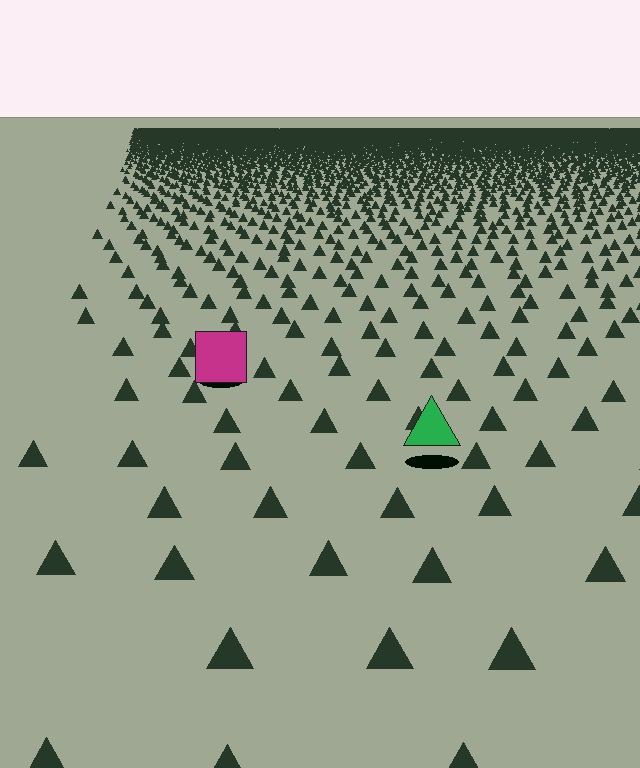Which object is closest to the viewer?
The green triangle is closest. The texture marks near it are larger and more spread out.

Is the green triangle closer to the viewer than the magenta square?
Yes. The green triangle is closer — you can tell from the texture gradient: the ground texture is coarser near it.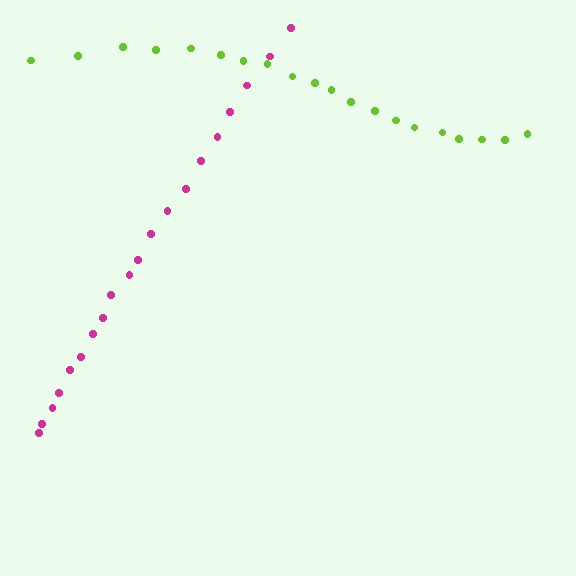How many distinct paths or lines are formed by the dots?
There are 2 distinct paths.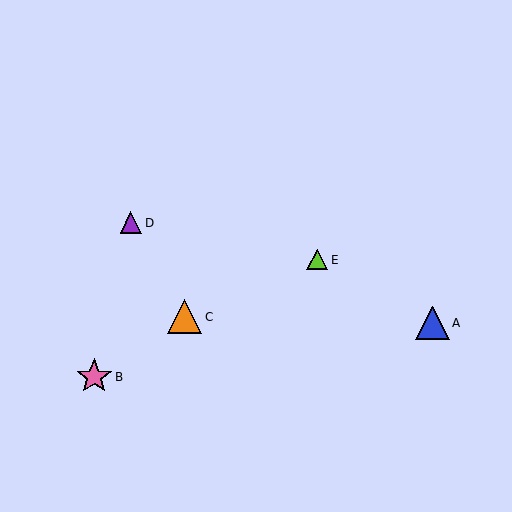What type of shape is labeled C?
Shape C is an orange triangle.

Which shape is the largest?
The pink star (labeled B) is the largest.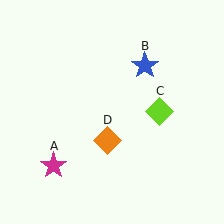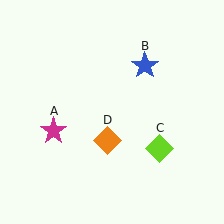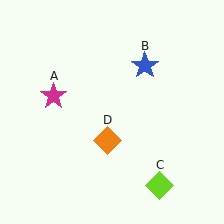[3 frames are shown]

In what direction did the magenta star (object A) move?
The magenta star (object A) moved up.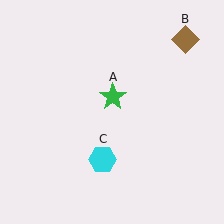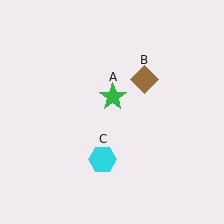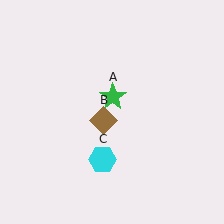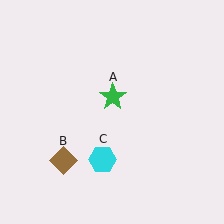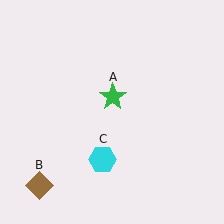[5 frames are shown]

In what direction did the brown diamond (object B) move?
The brown diamond (object B) moved down and to the left.